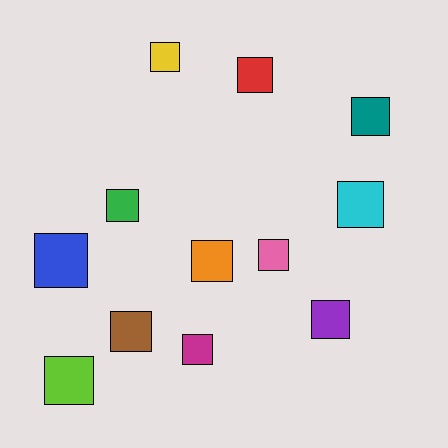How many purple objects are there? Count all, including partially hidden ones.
There is 1 purple object.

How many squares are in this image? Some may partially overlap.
There are 12 squares.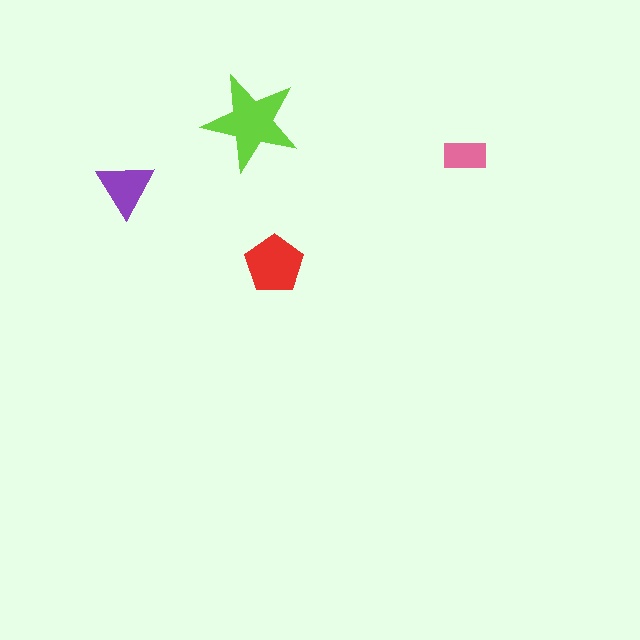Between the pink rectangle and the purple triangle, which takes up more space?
The purple triangle.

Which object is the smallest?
The pink rectangle.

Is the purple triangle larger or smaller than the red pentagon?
Smaller.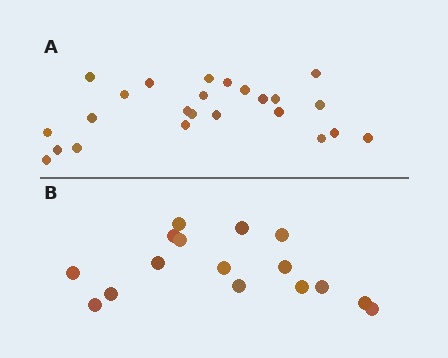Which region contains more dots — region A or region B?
Region A (the top region) has more dots.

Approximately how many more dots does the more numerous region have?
Region A has roughly 8 or so more dots than region B.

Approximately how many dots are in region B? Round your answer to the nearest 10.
About 20 dots. (The exact count is 16, which rounds to 20.)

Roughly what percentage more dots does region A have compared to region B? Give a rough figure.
About 50% more.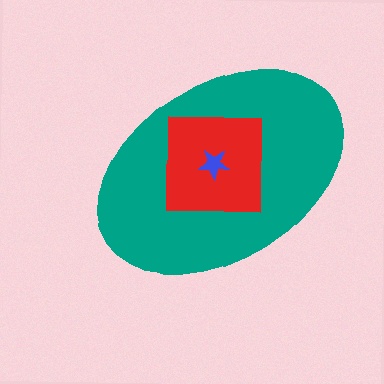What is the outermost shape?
The teal ellipse.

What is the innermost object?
The blue star.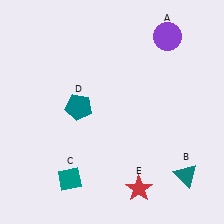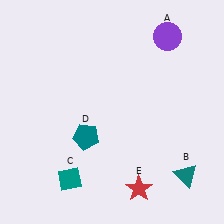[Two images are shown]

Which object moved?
The teal pentagon (D) moved down.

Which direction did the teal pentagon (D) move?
The teal pentagon (D) moved down.